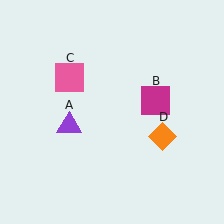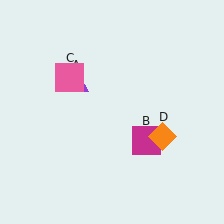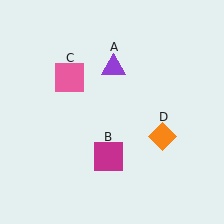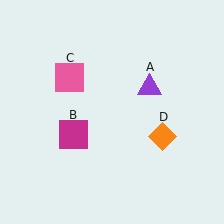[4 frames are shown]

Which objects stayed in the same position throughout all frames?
Pink square (object C) and orange diamond (object D) remained stationary.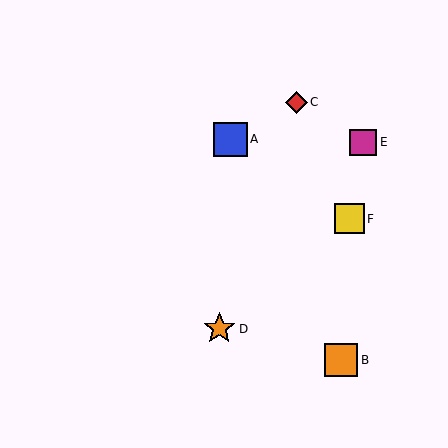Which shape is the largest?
The blue square (labeled A) is the largest.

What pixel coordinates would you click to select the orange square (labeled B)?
Click at (341, 360) to select the orange square B.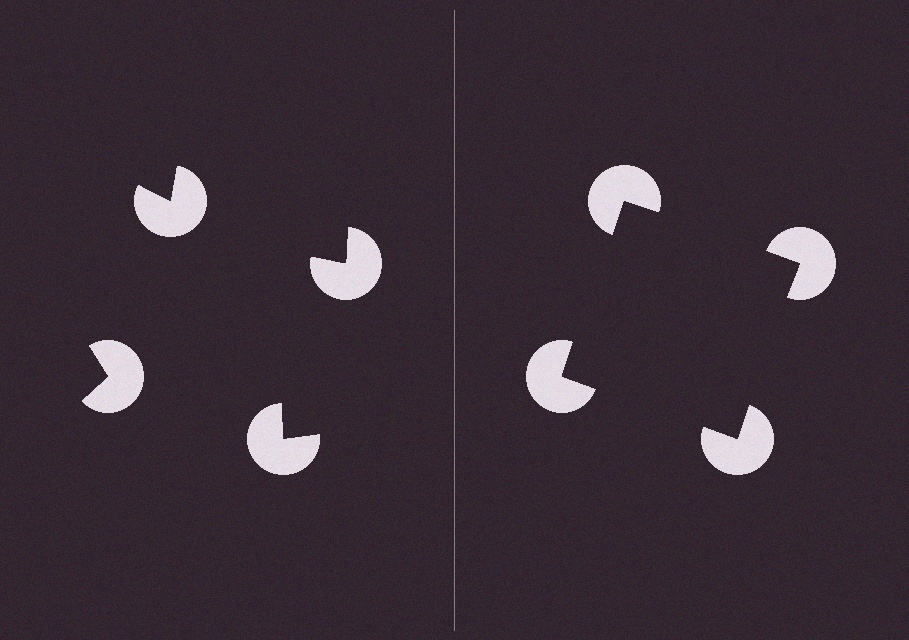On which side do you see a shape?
An illusory square appears on the right side. On the left side the wedge cuts are rotated, so no coherent shape forms.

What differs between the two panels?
The pac-man discs are positioned identically on both sides; only the wedge orientations differ. On the right they align to a square; on the left they are misaligned.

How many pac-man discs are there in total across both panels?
8 — 4 on each side.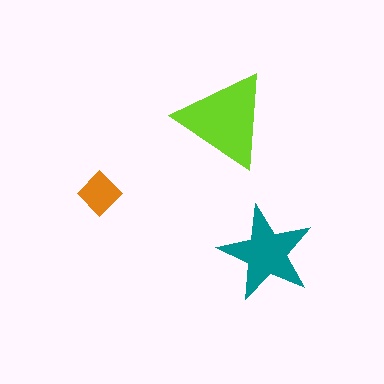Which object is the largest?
The lime triangle.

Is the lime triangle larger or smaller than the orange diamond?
Larger.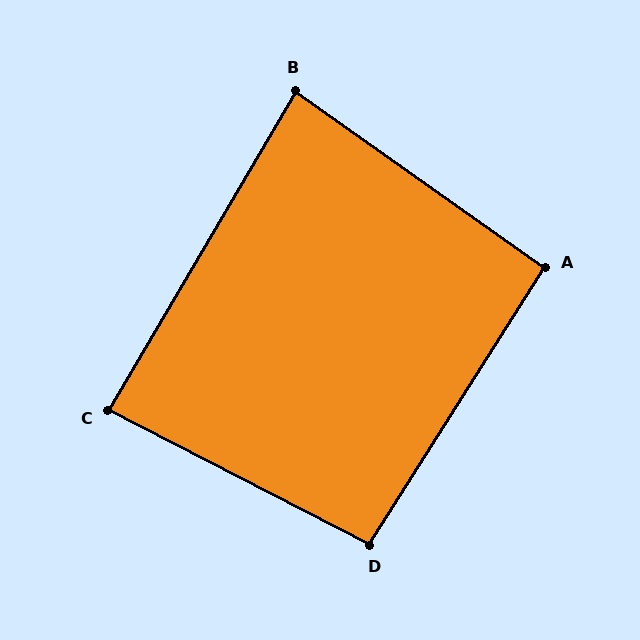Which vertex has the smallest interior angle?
B, at approximately 85 degrees.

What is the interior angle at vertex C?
Approximately 87 degrees (approximately right).